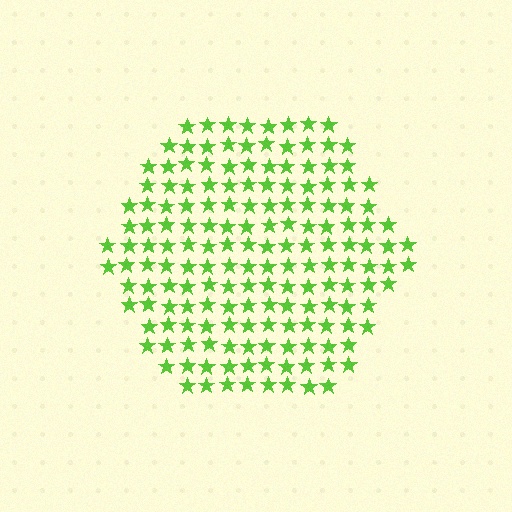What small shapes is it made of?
It is made of small stars.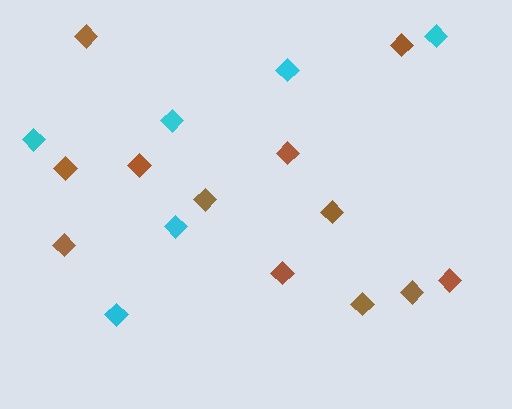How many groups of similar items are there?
There are 2 groups: one group of brown diamonds (12) and one group of cyan diamonds (6).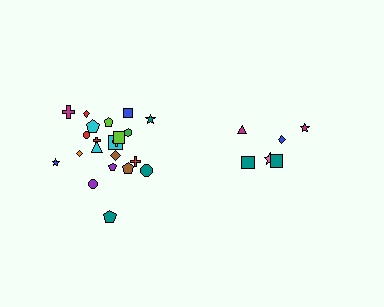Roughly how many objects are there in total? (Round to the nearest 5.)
Roughly 30 objects in total.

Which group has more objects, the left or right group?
The left group.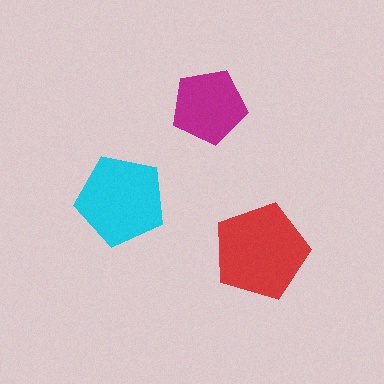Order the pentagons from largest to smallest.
the red one, the cyan one, the magenta one.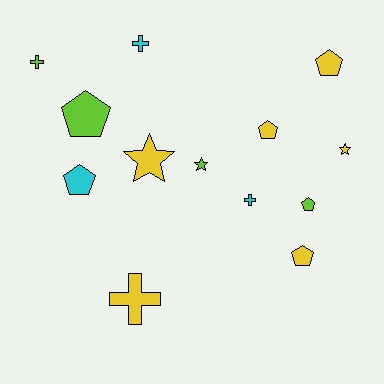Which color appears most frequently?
Yellow, with 6 objects.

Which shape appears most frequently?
Pentagon, with 6 objects.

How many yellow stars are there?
There are 2 yellow stars.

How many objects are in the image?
There are 13 objects.